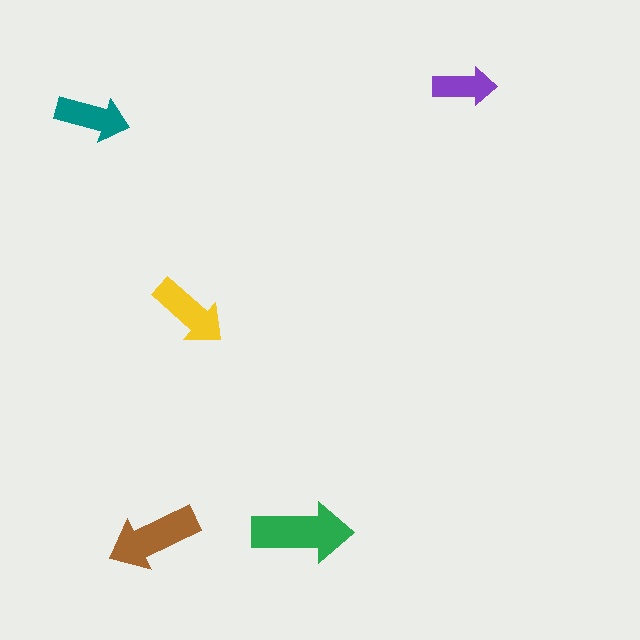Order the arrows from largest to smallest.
the green one, the brown one, the yellow one, the teal one, the purple one.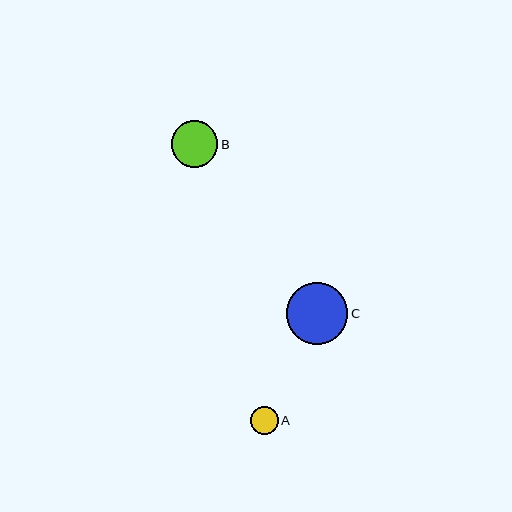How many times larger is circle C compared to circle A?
Circle C is approximately 2.2 times the size of circle A.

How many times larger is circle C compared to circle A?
Circle C is approximately 2.2 times the size of circle A.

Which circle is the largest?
Circle C is the largest with a size of approximately 62 pixels.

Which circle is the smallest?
Circle A is the smallest with a size of approximately 28 pixels.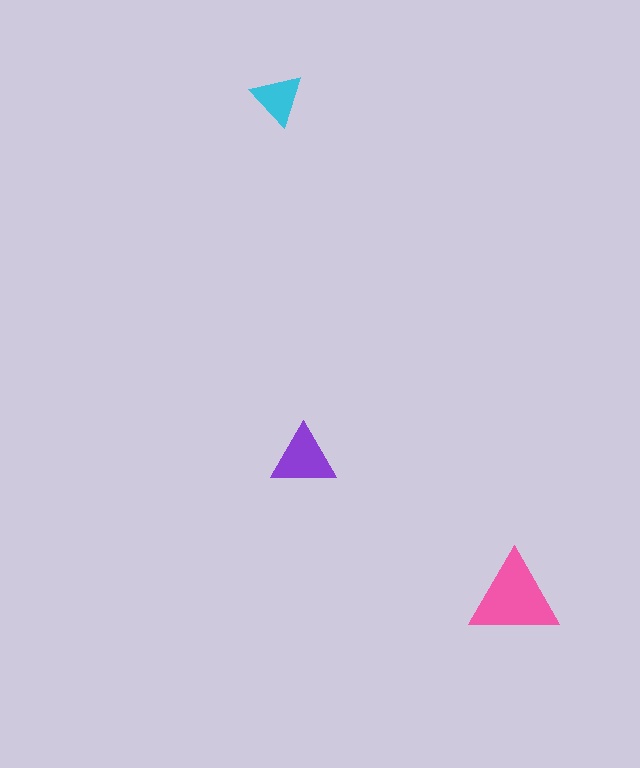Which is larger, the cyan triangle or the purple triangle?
The purple one.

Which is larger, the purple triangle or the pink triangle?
The pink one.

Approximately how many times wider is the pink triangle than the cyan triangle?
About 1.5 times wider.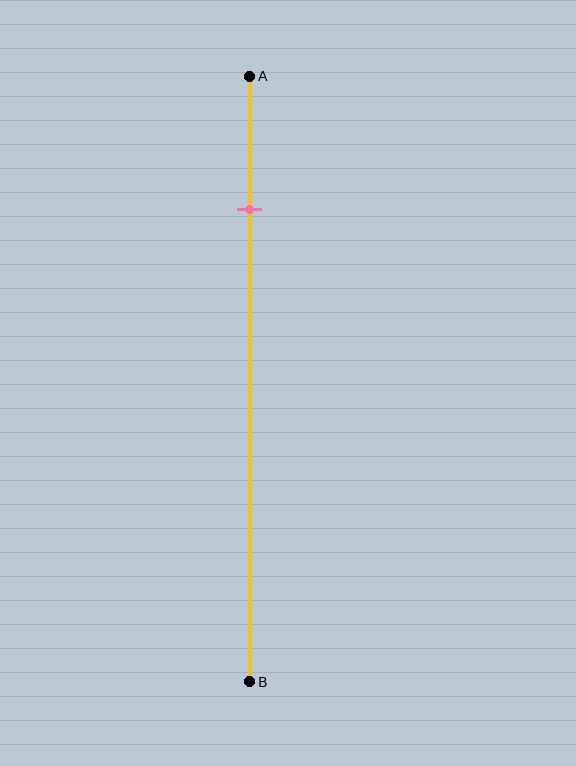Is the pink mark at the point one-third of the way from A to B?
No, the mark is at about 20% from A, not at the 33% one-third point.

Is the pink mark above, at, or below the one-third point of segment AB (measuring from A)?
The pink mark is above the one-third point of segment AB.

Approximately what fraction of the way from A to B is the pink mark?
The pink mark is approximately 20% of the way from A to B.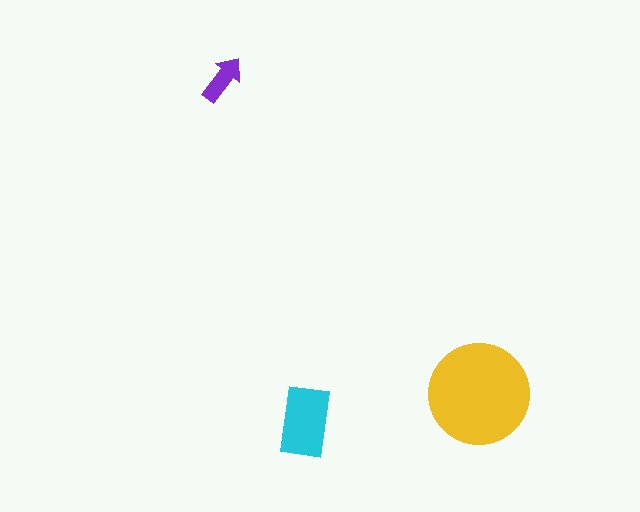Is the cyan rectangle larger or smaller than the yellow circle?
Smaller.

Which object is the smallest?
The purple arrow.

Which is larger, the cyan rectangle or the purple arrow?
The cyan rectangle.